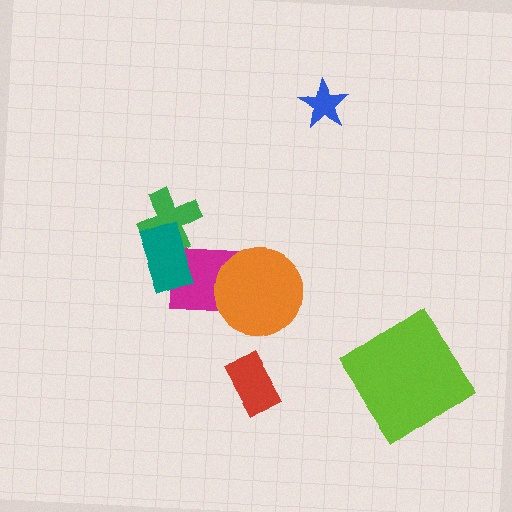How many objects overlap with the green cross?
1 object overlaps with the green cross.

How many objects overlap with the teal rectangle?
2 objects overlap with the teal rectangle.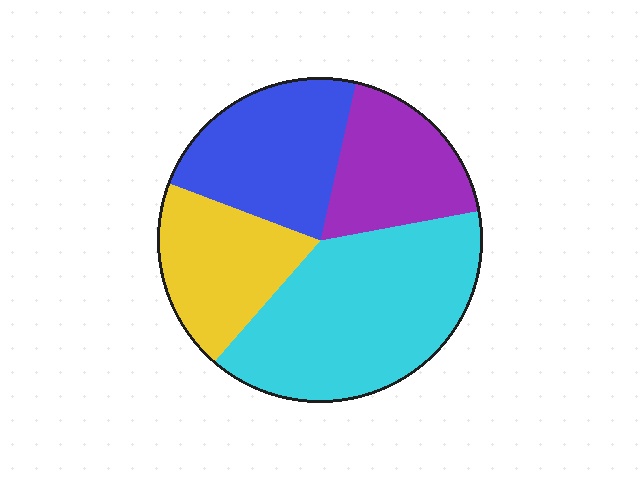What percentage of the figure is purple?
Purple covers roughly 20% of the figure.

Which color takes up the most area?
Cyan, at roughly 40%.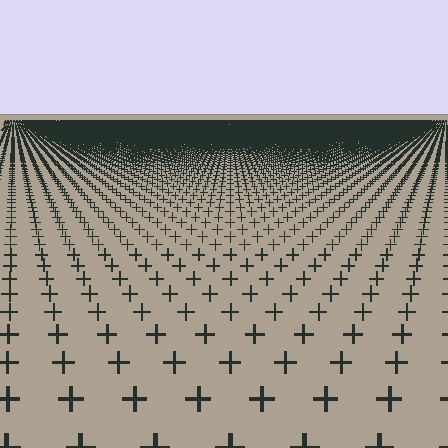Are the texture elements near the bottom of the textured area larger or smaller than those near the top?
Larger. Near the bottom, elements are closer to the viewer and appear at a bigger on-screen size.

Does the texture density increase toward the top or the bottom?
Density increases toward the top.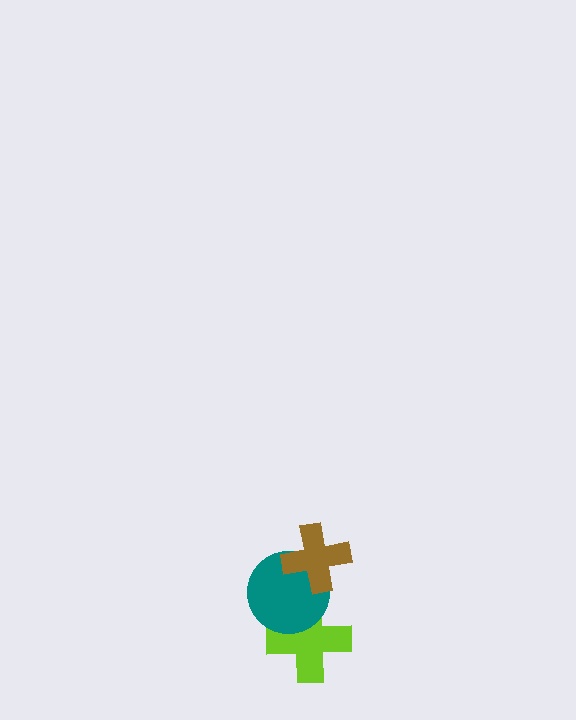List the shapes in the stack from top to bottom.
From top to bottom: the brown cross, the teal circle, the lime cross.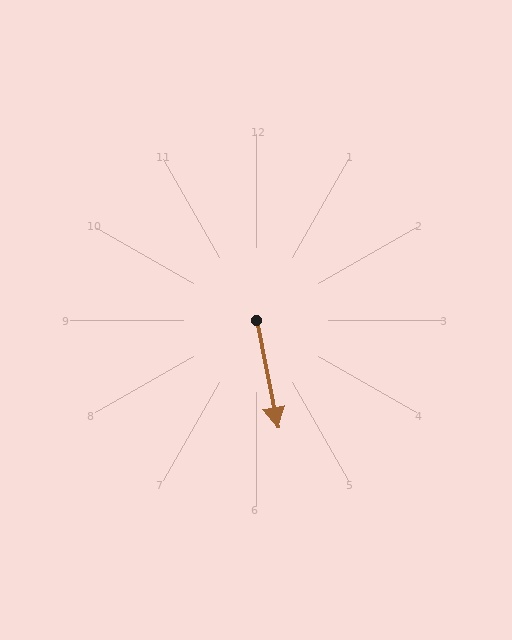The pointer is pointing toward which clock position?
Roughly 6 o'clock.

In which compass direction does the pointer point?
South.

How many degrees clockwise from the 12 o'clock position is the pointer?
Approximately 169 degrees.